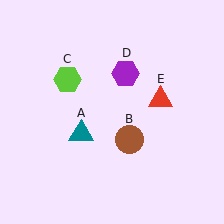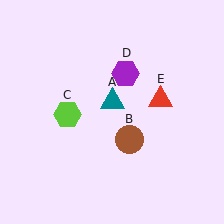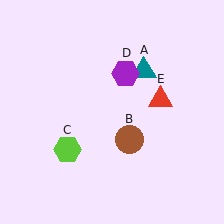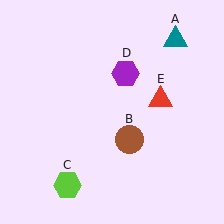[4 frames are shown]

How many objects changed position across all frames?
2 objects changed position: teal triangle (object A), lime hexagon (object C).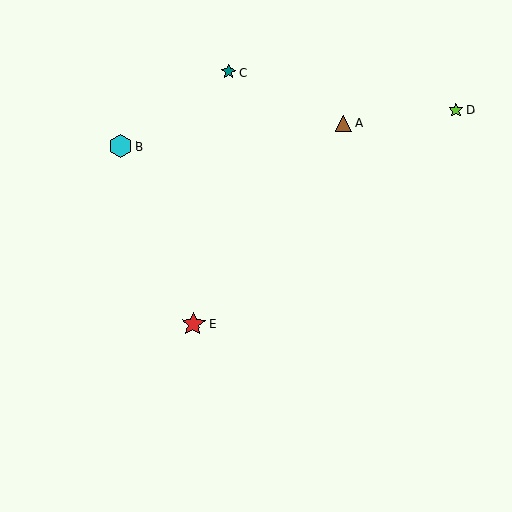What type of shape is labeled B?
Shape B is a cyan hexagon.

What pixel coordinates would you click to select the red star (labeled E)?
Click at (193, 324) to select the red star E.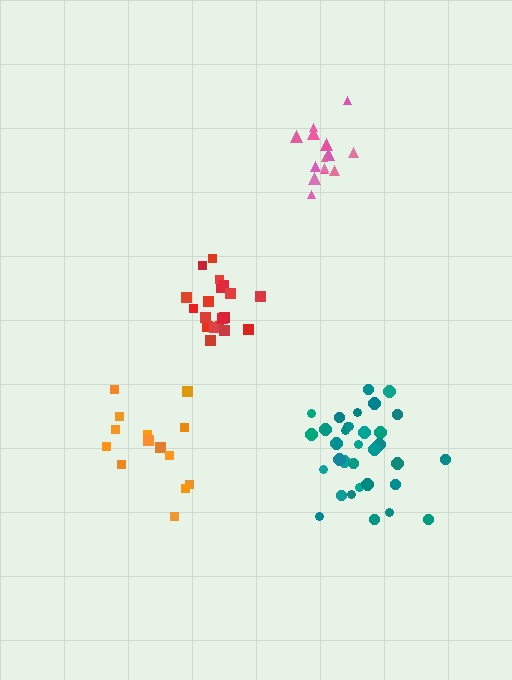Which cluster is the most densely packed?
Teal.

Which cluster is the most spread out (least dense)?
Orange.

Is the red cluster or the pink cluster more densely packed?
Red.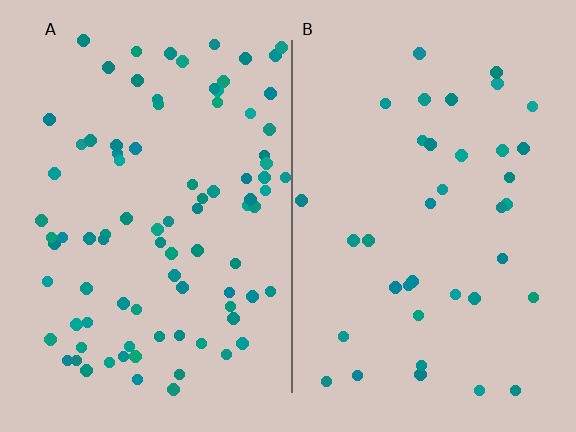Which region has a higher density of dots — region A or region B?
A (the left).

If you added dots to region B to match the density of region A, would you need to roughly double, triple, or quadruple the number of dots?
Approximately double.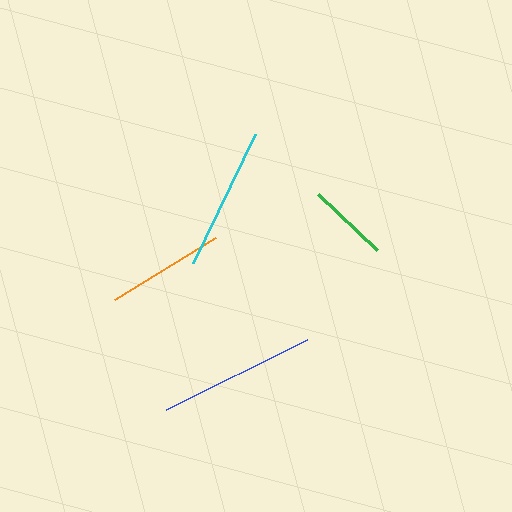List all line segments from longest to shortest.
From longest to shortest: blue, cyan, orange, green.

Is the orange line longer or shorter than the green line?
The orange line is longer than the green line.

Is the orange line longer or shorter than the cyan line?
The cyan line is longer than the orange line.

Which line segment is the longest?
The blue line is the longest at approximately 157 pixels.